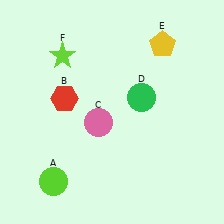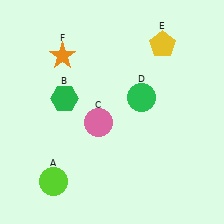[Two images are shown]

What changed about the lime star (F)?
In Image 1, F is lime. In Image 2, it changed to orange.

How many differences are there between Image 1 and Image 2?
There are 2 differences between the two images.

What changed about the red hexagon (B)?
In Image 1, B is red. In Image 2, it changed to green.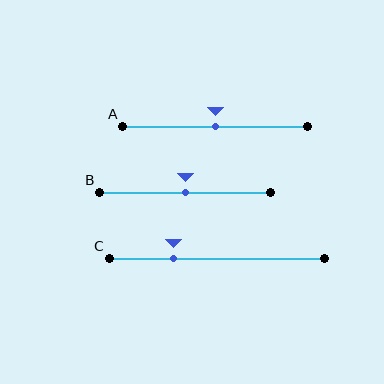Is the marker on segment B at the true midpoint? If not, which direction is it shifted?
Yes, the marker on segment B is at the true midpoint.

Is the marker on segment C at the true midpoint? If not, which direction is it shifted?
No, the marker on segment C is shifted to the left by about 20% of the segment length.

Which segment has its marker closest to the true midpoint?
Segment A has its marker closest to the true midpoint.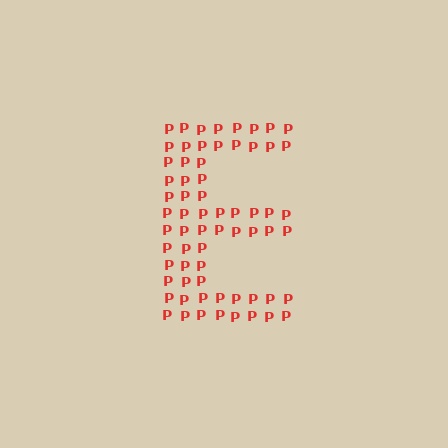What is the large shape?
The large shape is the letter E.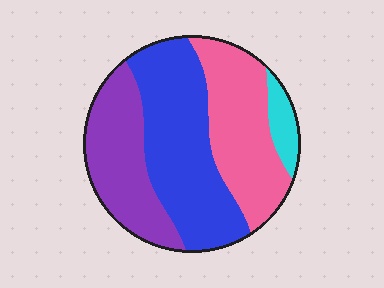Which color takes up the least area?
Cyan, at roughly 5%.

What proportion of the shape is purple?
Purple covers 26% of the shape.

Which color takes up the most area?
Blue, at roughly 40%.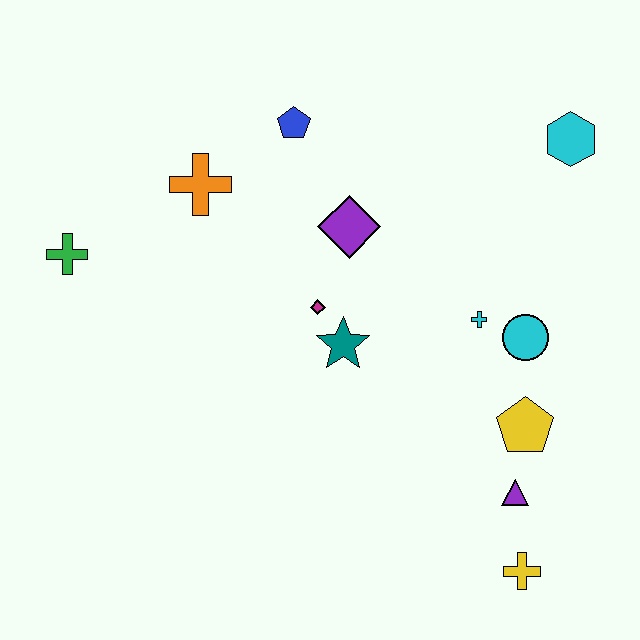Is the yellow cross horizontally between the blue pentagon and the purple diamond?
No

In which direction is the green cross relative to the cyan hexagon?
The green cross is to the left of the cyan hexagon.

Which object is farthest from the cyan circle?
The green cross is farthest from the cyan circle.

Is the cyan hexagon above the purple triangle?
Yes